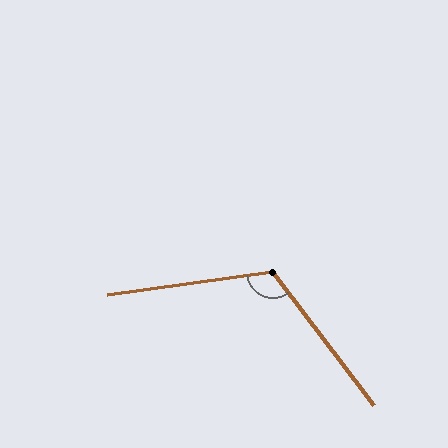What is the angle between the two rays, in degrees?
Approximately 119 degrees.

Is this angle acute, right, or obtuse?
It is obtuse.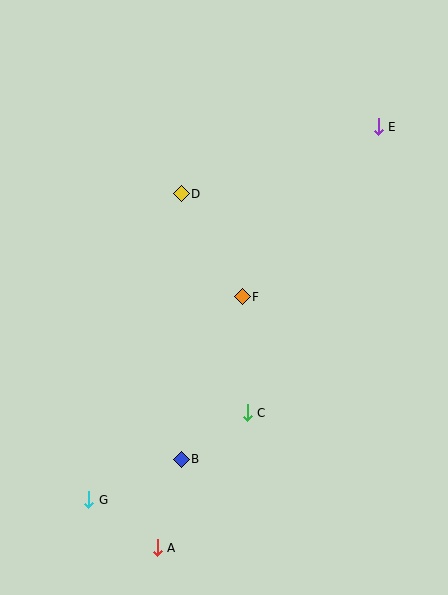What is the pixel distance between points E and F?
The distance between E and F is 218 pixels.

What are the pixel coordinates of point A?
Point A is at (157, 548).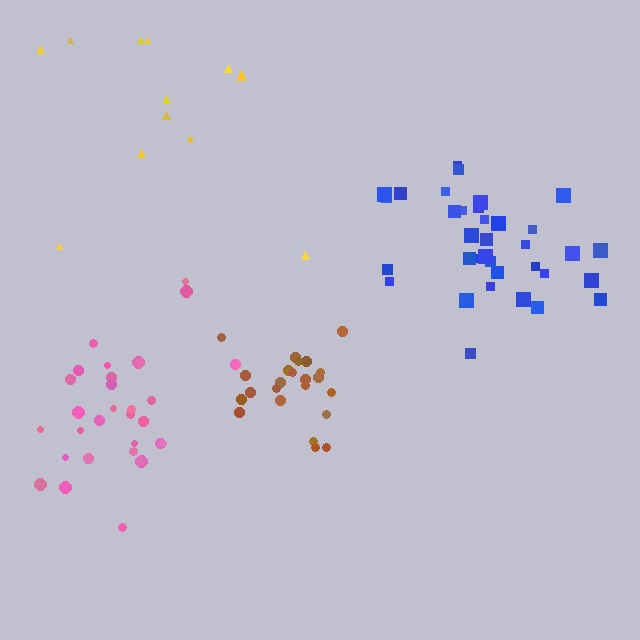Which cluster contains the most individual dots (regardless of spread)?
Blue (35).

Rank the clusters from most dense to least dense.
brown, blue, pink, yellow.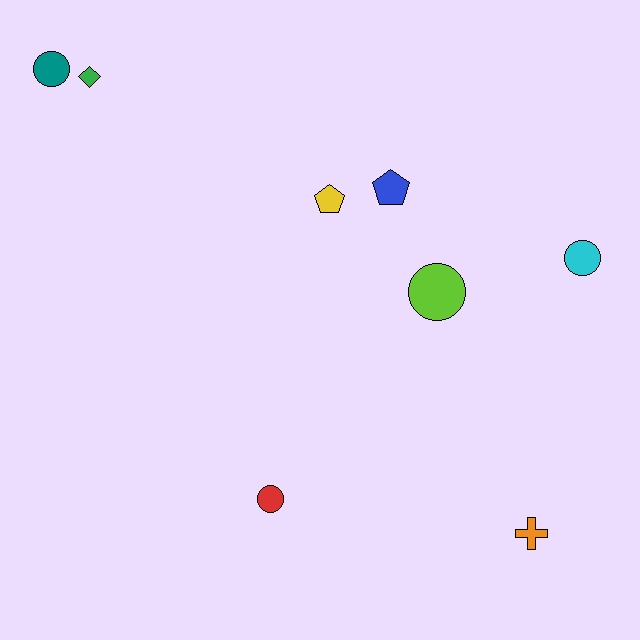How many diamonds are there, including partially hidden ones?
There is 1 diamond.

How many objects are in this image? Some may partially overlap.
There are 8 objects.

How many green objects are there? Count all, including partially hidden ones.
There is 1 green object.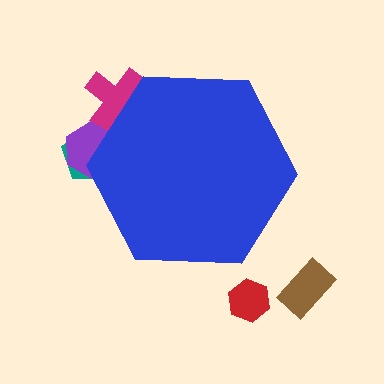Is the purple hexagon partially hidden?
Yes, the purple hexagon is partially hidden behind the blue hexagon.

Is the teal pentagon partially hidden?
Yes, the teal pentagon is partially hidden behind the blue hexagon.